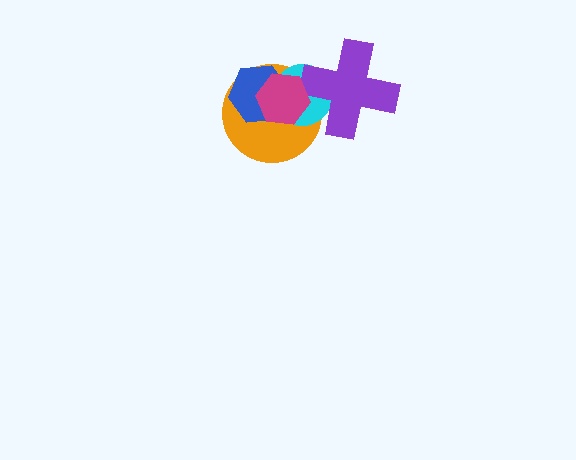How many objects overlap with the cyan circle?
4 objects overlap with the cyan circle.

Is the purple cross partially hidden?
Yes, it is partially covered by another shape.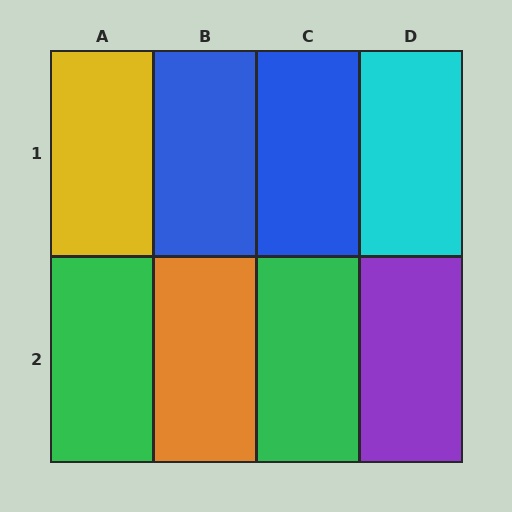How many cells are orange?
1 cell is orange.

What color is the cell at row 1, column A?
Yellow.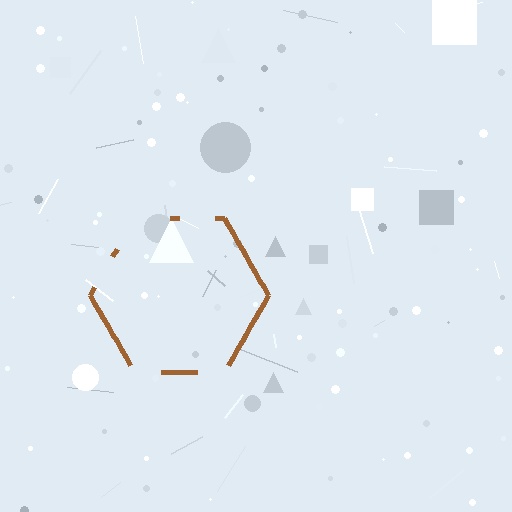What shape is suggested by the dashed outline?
The dashed outline suggests a hexagon.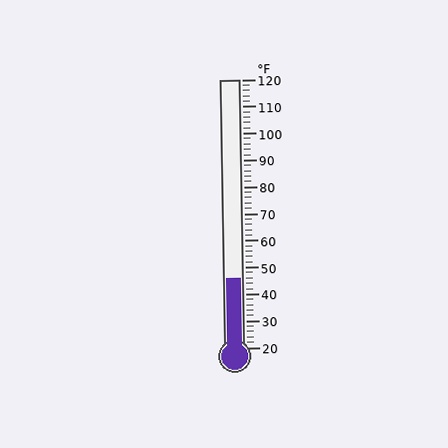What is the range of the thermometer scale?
The thermometer scale ranges from 20°F to 120°F.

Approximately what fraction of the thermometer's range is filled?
The thermometer is filled to approximately 25% of its range.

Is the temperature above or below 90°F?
The temperature is below 90°F.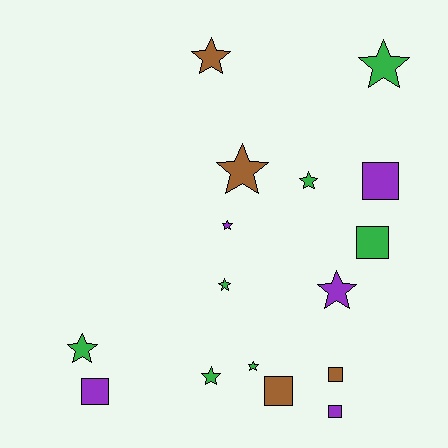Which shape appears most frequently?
Star, with 10 objects.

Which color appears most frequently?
Green, with 7 objects.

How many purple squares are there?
There are 3 purple squares.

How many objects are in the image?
There are 16 objects.